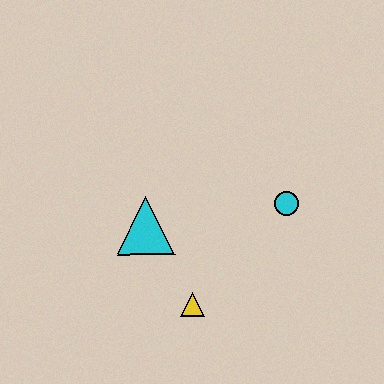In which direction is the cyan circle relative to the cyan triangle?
The cyan circle is to the right of the cyan triangle.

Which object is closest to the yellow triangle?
The cyan triangle is closest to the yellow triangle.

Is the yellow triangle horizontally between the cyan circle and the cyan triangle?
Yes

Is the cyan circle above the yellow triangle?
Yes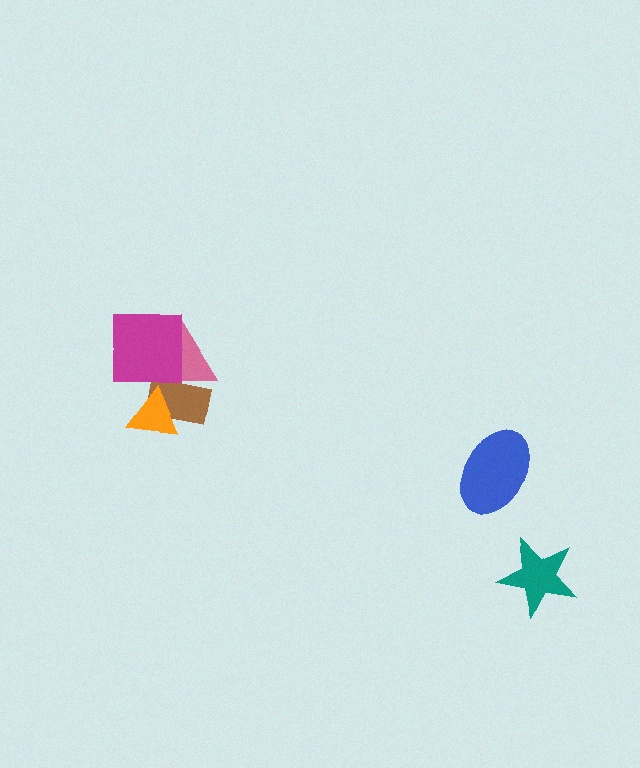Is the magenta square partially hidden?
No, no other shape covers it.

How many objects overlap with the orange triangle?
3 objects overlap with the orange triangle.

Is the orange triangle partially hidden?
Yes, it is partially covered by another shape.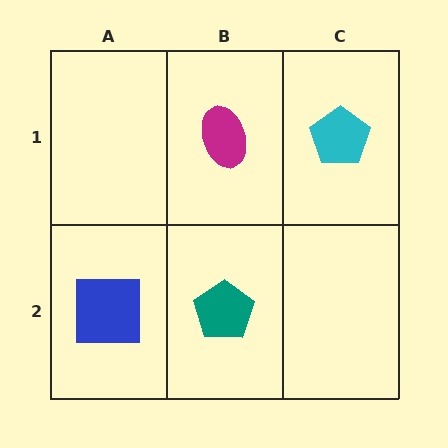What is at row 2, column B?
A teal pentagon.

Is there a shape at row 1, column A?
No, that cell is empty.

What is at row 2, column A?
A blue square.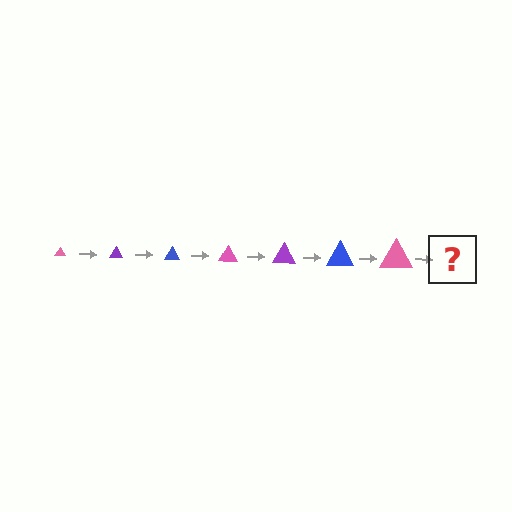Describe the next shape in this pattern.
It should be a purple triangle, larger than the previous one.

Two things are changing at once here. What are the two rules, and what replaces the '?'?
The two rules are that the triangle grows larger each step and the color cycles through pink, purple, and blue. The '?' should be a purple triangle, larger than the previous one.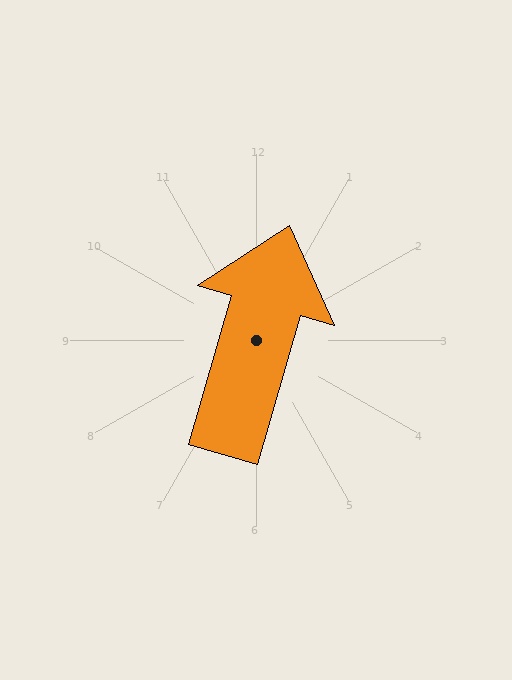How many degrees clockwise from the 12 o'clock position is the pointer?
Approximately 16 degrees.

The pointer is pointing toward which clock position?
Roughly 1 o'clock.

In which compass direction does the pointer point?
North.